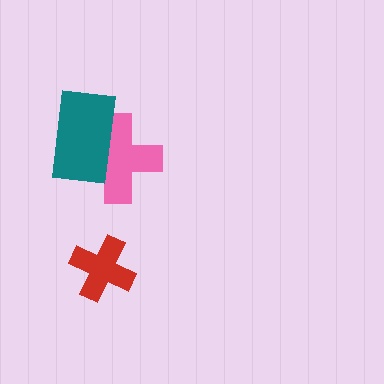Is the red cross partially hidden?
No, no other shape covers it.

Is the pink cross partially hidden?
Yes, it is partially covered by another shape.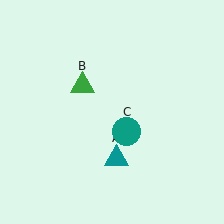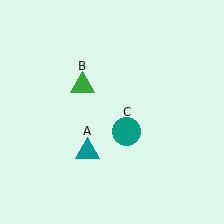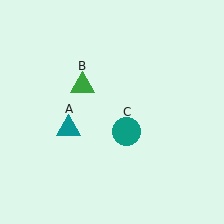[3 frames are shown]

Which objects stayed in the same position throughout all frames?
Green triangle (object B) and teal circle (object C) remained stationary.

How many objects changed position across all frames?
1 object changed position: teal triangle (object A).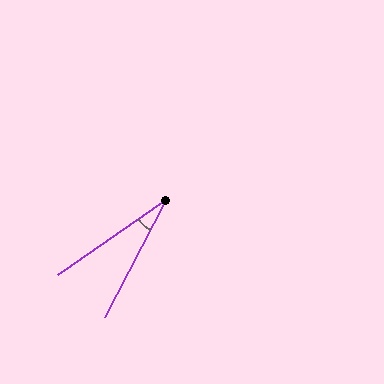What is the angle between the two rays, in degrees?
Approximately 28 degrees.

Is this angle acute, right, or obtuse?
It is acute.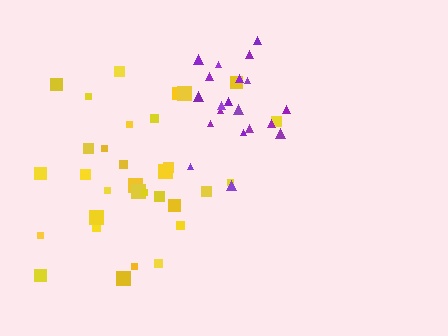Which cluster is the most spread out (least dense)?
Yellow.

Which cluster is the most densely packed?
Purple.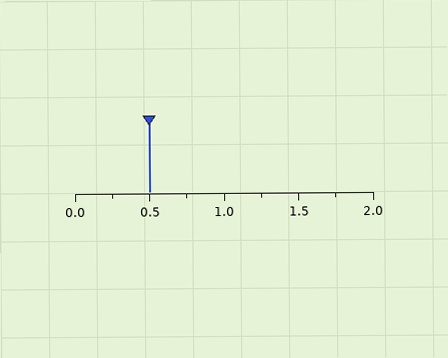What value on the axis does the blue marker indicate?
The marker indicates approximately 0.5.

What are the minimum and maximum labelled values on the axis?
The axis runs from 0.0 to 2.0.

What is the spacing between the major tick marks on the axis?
The major ticks are spaced 0.5 apart.